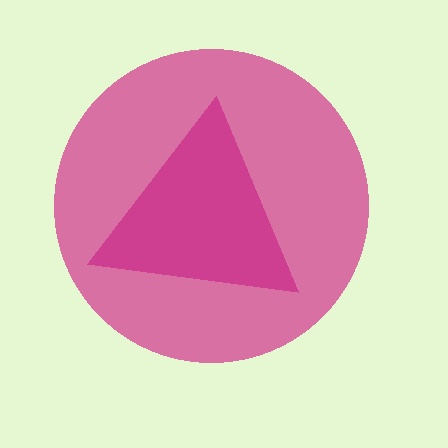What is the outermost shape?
The pink circle.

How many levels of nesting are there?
2.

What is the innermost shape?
The magenta triangle.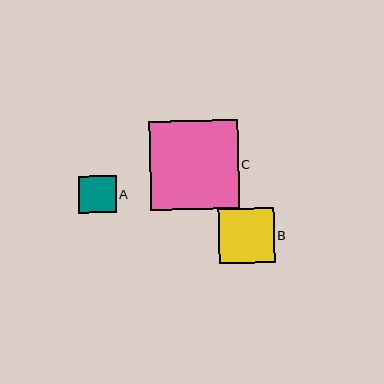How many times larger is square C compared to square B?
Square C is approximately 1.6 times the size of square B.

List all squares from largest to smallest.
From largest to smallest: C, B, A.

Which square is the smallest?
Square A is the smallest with a size of approximately 37 pixels.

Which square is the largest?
Square C is the largest with a size of approximately 89 pixels.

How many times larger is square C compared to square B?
Square C is approximately 1.6 times the size of square B.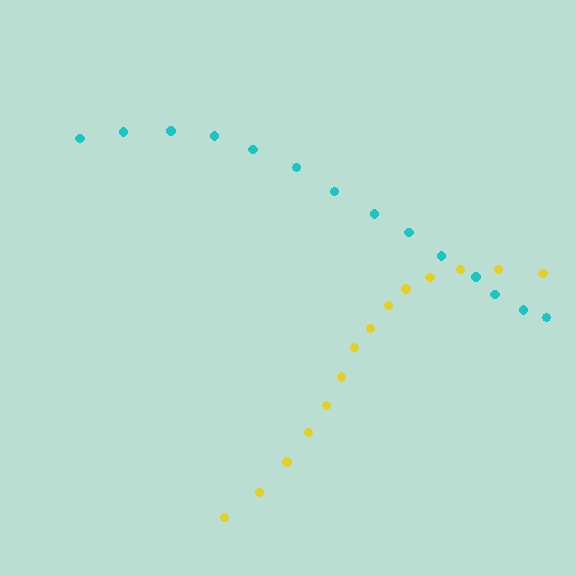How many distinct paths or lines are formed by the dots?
There are 2 distinct paths.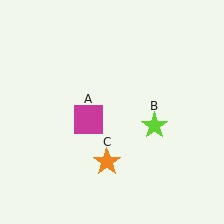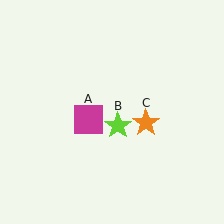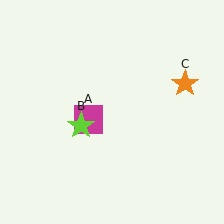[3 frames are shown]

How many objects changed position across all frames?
2 objects changed position: lime star (object B), orange star (object C).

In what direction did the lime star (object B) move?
The lime star (object B) moved left.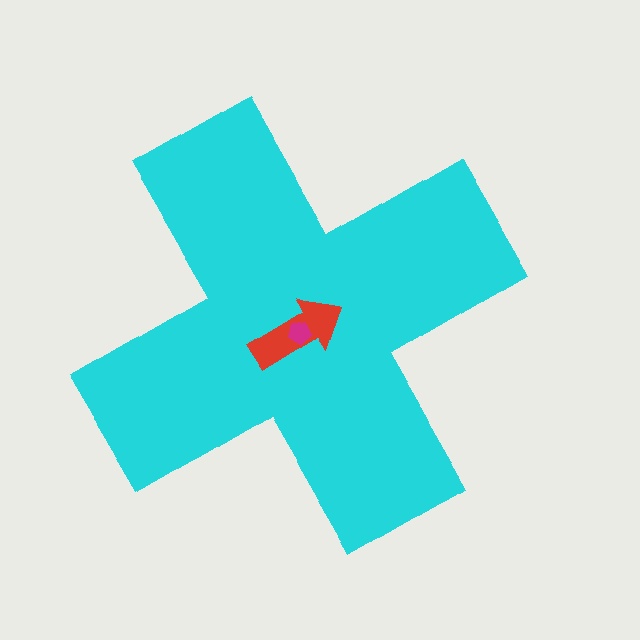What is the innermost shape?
The magenta pentagon.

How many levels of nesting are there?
3.